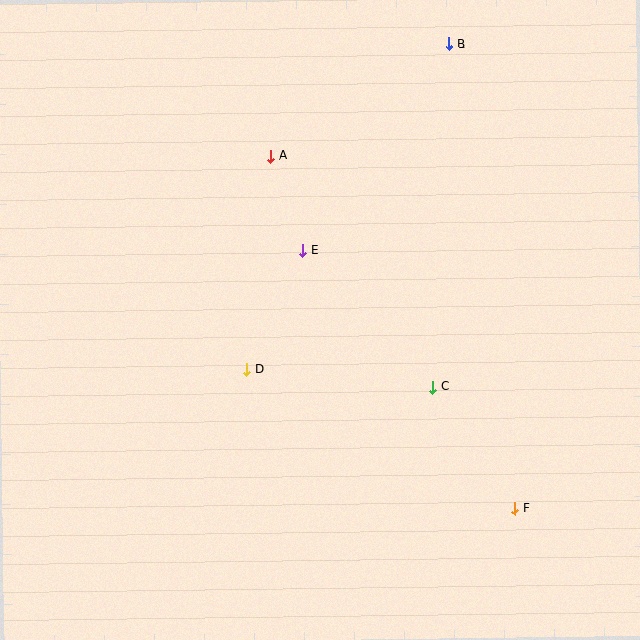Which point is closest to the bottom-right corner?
Point F is closest to the bottom-right corner.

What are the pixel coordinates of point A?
Point A is at (271, 156).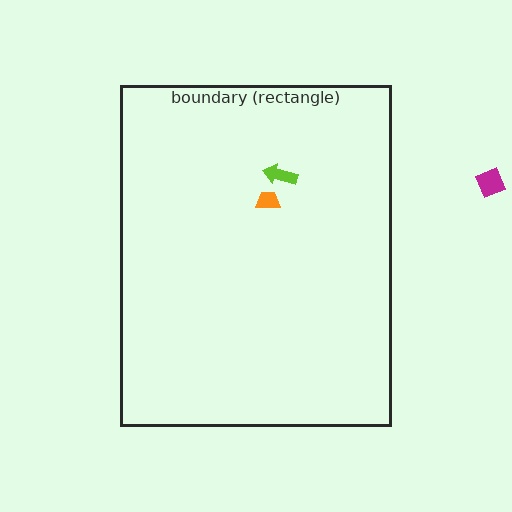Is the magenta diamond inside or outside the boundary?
Outside.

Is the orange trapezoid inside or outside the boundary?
Inside.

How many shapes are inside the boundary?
2 inside, 1 outside.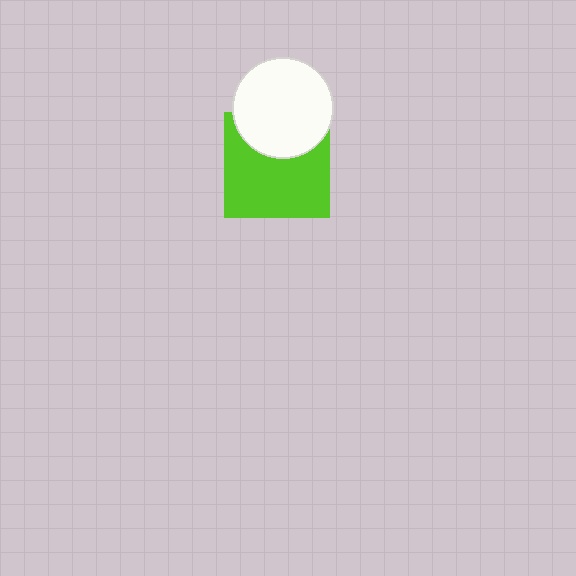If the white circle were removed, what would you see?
You would see the complete lime square.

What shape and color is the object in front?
The object in front is a white circle.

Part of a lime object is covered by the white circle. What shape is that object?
It is a square.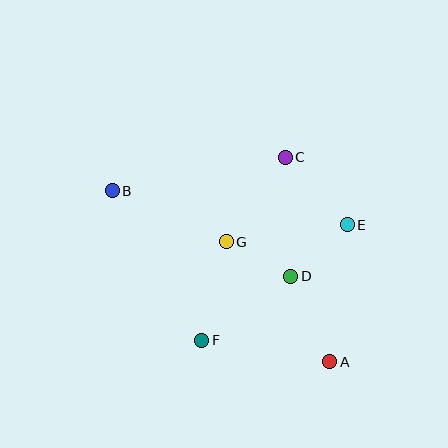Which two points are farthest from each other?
Points A and B are farthest from each other.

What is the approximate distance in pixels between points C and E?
The distance between C and E is approximately 92 pixels.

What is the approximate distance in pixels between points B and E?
The distance between B and E is approximately 238 pixels.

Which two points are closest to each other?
Points D and G are closest to each other.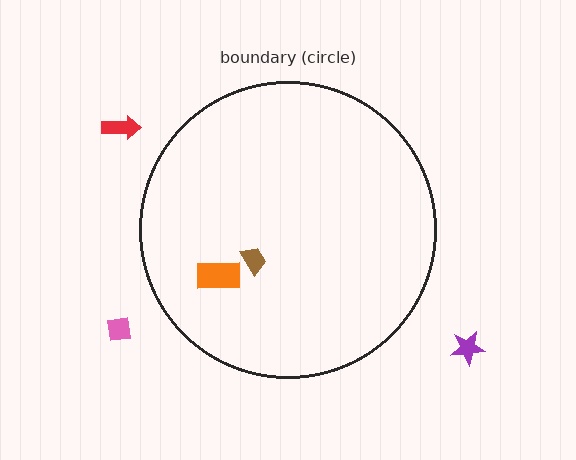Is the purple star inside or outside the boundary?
Outside.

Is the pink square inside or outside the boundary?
Outside.